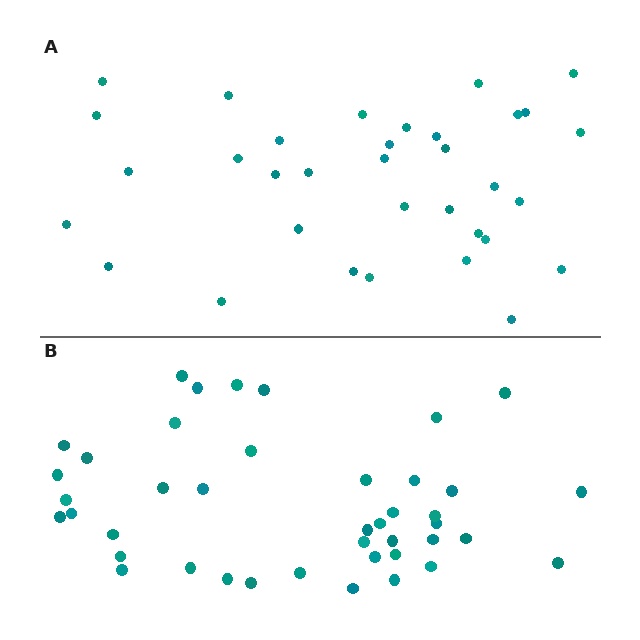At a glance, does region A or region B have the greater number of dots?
Region B (the bottom region) has more dots.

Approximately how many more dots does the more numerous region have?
Region B has roughly 8 or so more dots than region A.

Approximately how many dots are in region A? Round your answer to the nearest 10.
About 30 dots. (The exact count is 34, which rounds to 30.)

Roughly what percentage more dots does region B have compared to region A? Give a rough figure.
About 25% more.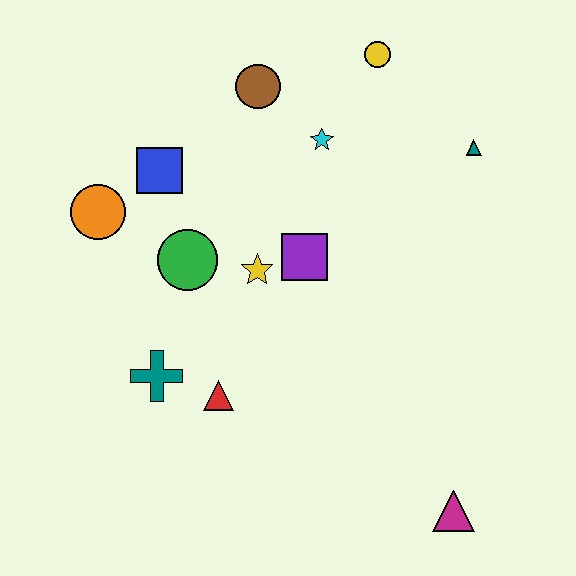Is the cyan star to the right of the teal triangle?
No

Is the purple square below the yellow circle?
Yes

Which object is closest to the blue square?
The orange circle is closest to the blue square.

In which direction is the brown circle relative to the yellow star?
The brown circle is above the yellow star.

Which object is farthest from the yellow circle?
The magenta triangle is farthest from the yellow circle.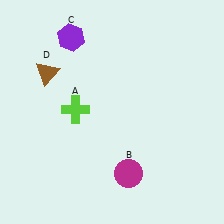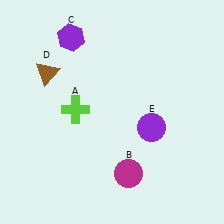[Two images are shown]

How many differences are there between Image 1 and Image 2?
There is 1 difference between the two images.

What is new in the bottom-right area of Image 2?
A purple circle (E) was added in the bottom-right area of Image 2.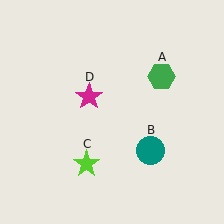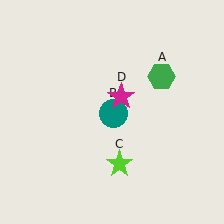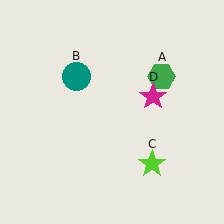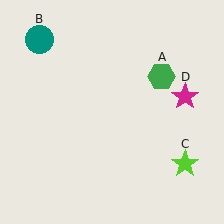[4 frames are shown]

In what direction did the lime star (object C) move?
The lime star (object C) moved right.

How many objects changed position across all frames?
3 objects changed position: teal circle (object B), lime star (object C), magenta star (object D).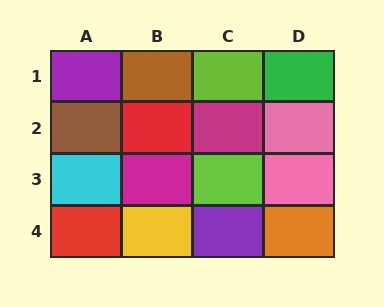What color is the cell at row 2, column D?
Pink.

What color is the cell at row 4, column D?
Orange.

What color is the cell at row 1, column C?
Lime.